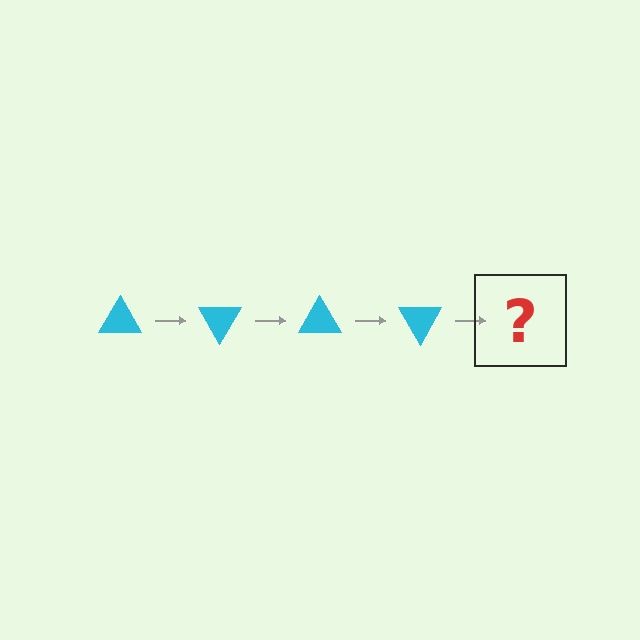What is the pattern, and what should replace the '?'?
The pattern is that the triangle rotates 60 degrees each step. The '?' should be a cyan triangle rotated 240 degrees.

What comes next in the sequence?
The next element should be a cyan triangle rotated 240 degrees.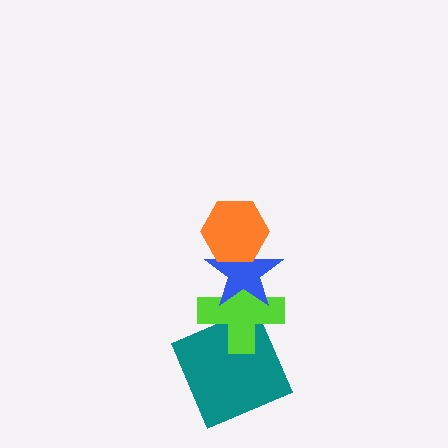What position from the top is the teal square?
The teal square is 4th from the top.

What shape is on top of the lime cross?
The blue star is on top of the lime cross.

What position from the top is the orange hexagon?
The orange hexagon is 1st from the top.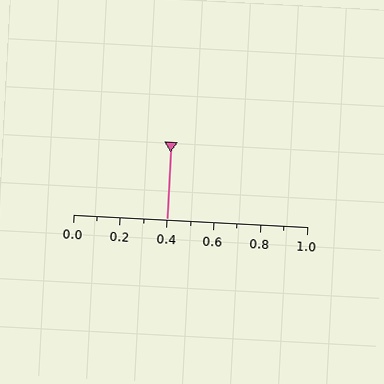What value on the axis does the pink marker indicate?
The marker indicates approximately 0.4.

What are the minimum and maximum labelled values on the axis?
The axis runs from 0.0 to 1.0.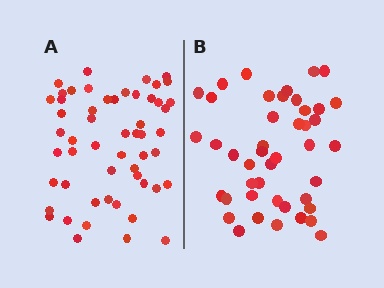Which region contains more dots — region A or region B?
Region A (the left region) has more dots.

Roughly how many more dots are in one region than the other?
Region A has roughly 10 or so more dots than region B.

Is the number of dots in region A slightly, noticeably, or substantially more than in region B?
Region A has only slightly more — the two regions are fairly close. The ratio is roughly 1.2 to 1.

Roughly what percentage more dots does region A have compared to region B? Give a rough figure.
About 25% more.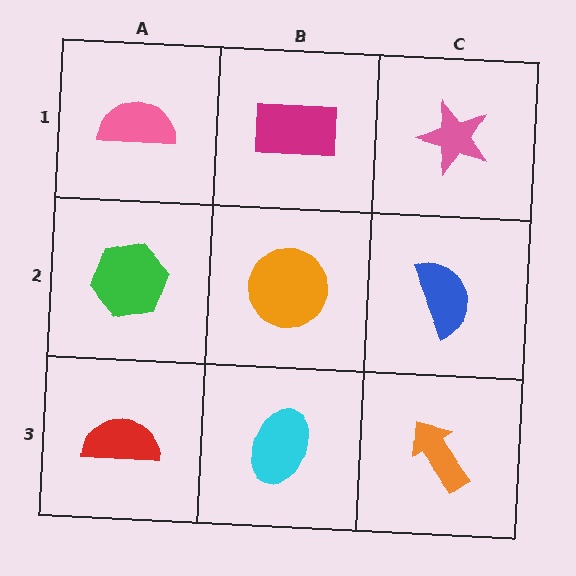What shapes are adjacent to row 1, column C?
A blue semicircle (row 2, column C), a magenta rectangle (row 1, column B).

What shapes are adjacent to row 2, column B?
A magenta rectangle (row 1, column B), a cyan ellipse (row 3, column B), a green hexagon (row 2, column A), a blue semicircle (row 2, column C).